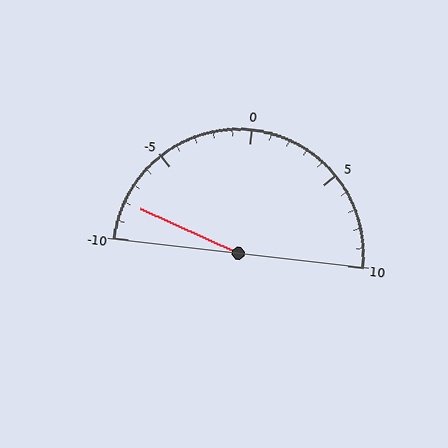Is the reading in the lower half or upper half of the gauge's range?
The reading is in the lower half of the range (-10 to 10).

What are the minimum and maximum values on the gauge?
The gauge ranges from -10 to 10.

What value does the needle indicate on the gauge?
The needle indicates approximately -8.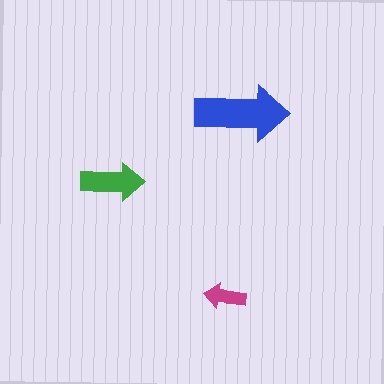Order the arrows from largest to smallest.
the blue one, the green one, the magenta one.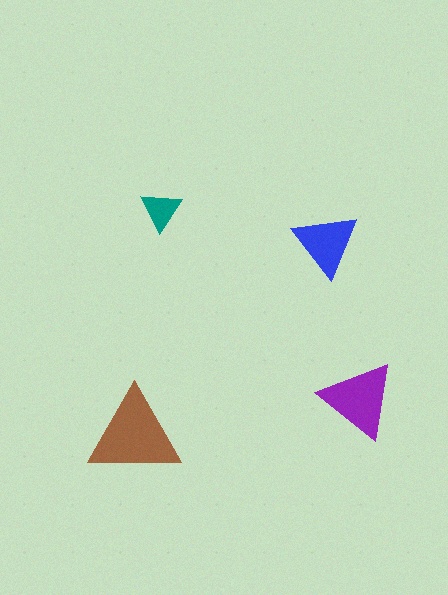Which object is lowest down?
The brown triangle is bottommost.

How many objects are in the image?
There are 4 objects in the image.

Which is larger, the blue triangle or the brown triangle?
The brown one.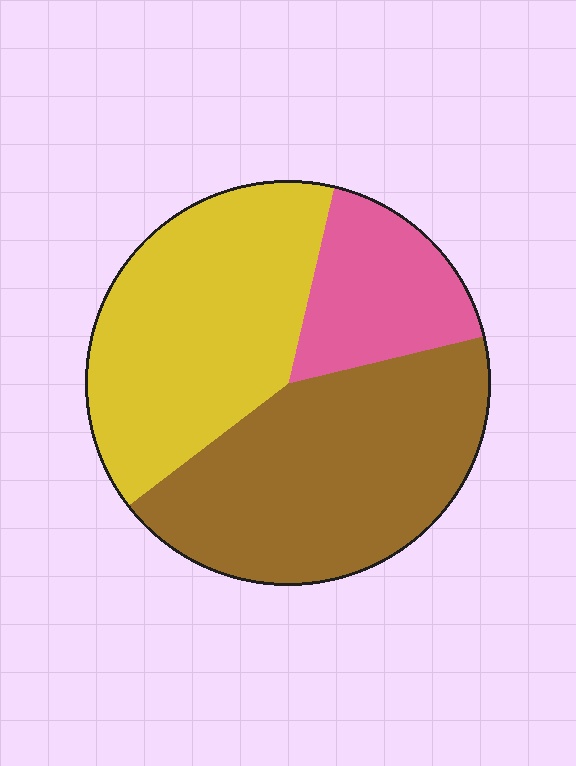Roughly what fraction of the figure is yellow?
Yellow covers 39% of the figure.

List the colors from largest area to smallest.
From largest to smallest: brown, yellow, pink.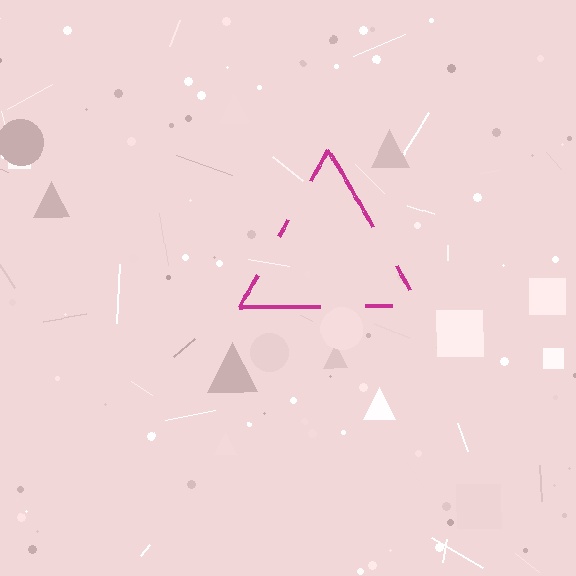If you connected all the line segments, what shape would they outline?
They would outline a triangle.